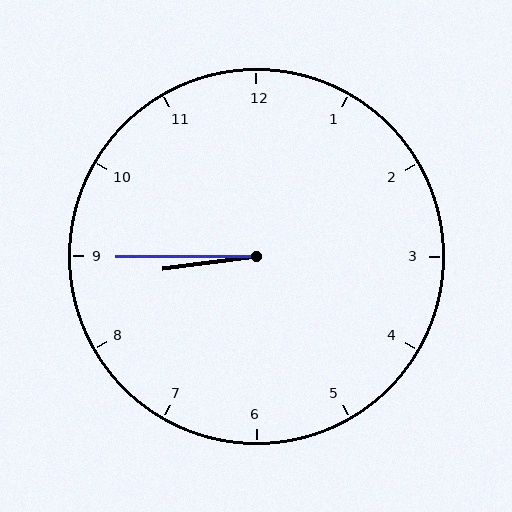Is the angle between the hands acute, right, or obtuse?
It is acute.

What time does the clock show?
8:45.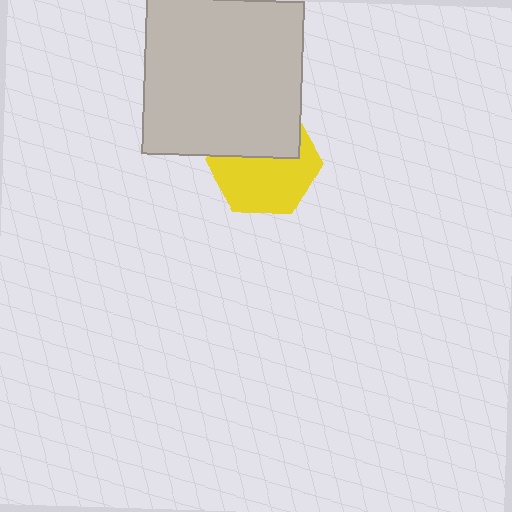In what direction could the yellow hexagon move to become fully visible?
The yellow hexagon could move down. That would shift it out from behind the light gray square entirely.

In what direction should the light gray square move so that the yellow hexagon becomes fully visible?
The light gray square should move up. That is the shortest direction to clear the overlap and leave the yellow hexagon fully visible.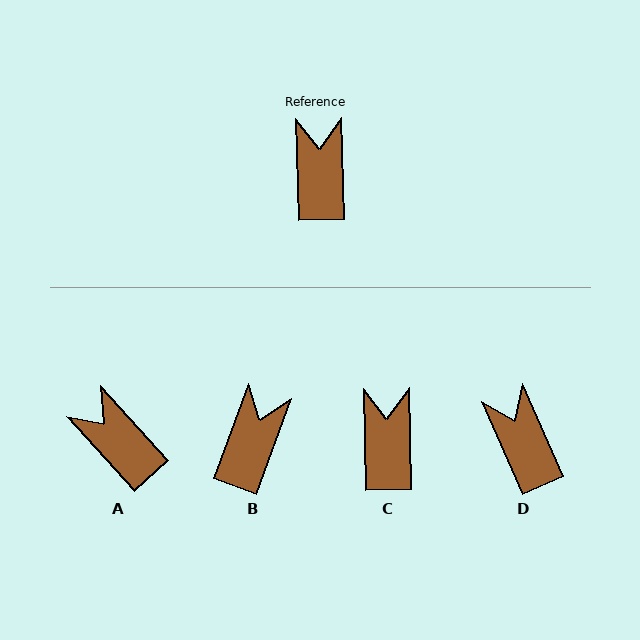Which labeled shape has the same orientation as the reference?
C.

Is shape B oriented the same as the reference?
No, it is off by about 21 degrees.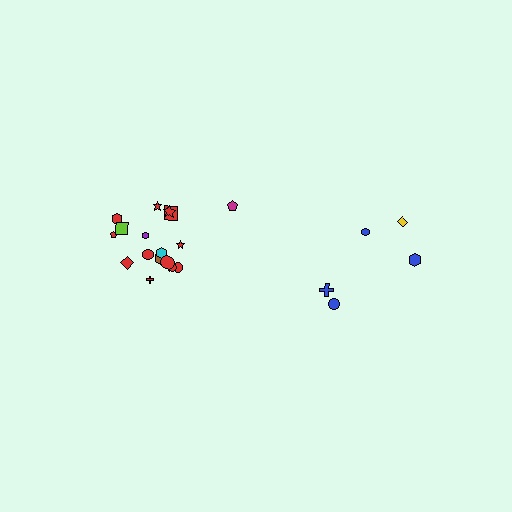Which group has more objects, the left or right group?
The left group.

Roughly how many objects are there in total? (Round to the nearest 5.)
Roughly 25 objects in total.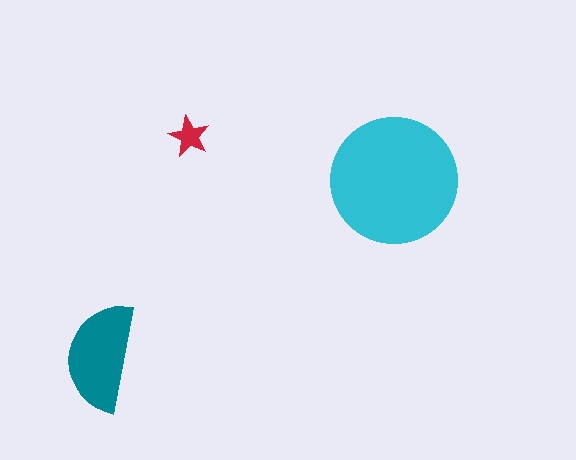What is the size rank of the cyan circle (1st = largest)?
1st.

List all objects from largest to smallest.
The cyan circle, the teal semicircle, the red star.